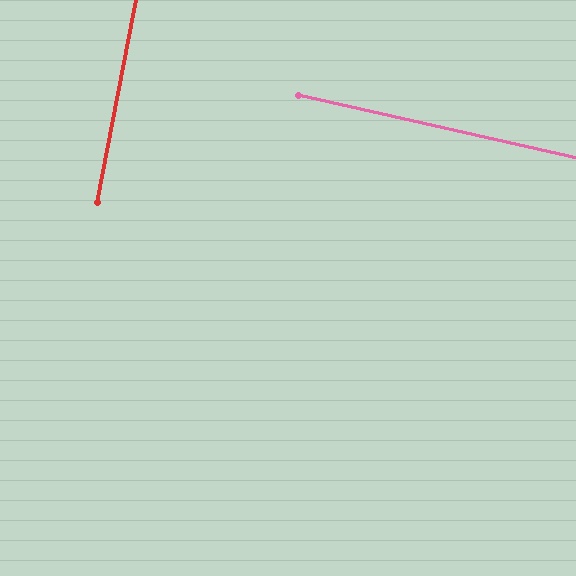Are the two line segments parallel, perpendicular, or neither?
Perpendicular — they meet at approximately 88°.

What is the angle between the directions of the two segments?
Approximately 88 degrees.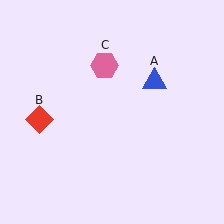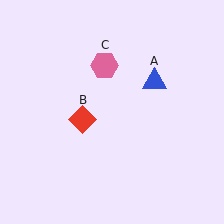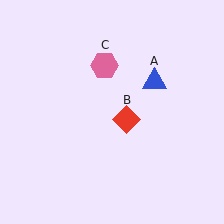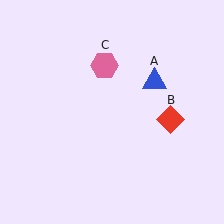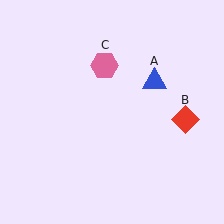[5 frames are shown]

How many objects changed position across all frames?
1 object changed position: red diamond (object B).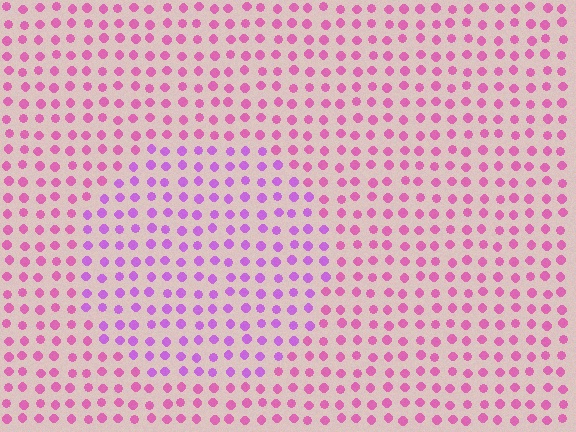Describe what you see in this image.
The image is filled with small pink elements in a uniform arrangement. A circle-shaped region is visible where the elements are tinted to a slightly different hue, forming a subtle color boundary.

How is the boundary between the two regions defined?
The boundary is defined purely by a slight shift in hue (about 32 degrees). Spacing, size, and orientation are identical on both sides.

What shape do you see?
I see a circle.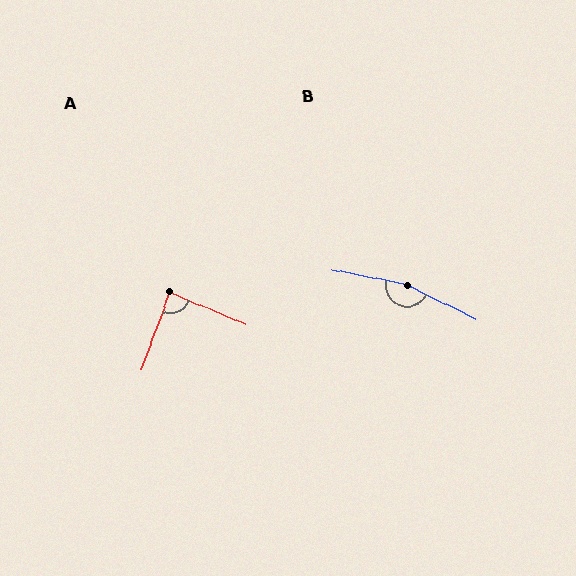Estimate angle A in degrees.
Approximately 87 degrees.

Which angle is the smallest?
A, at approximately 87 degrees.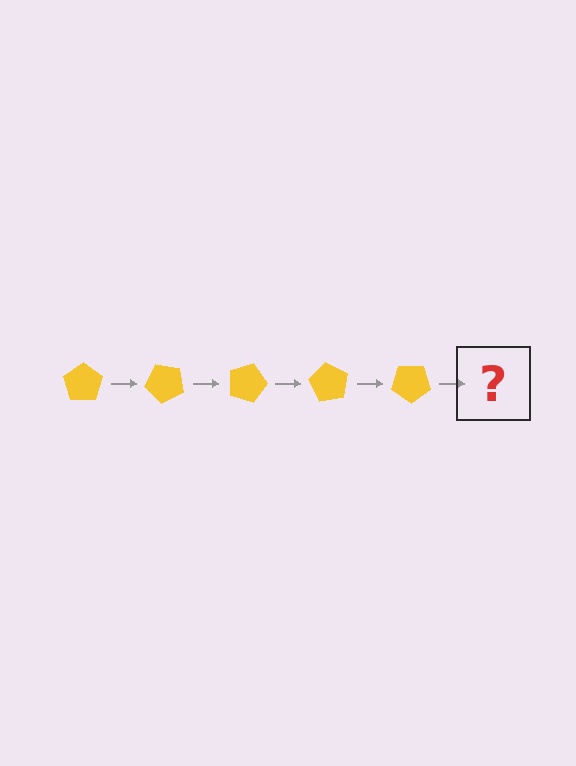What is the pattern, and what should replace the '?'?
The pattern is that the pentagon rotates 45 degrees each step. The '?' should be a yellow pentagon rotated 225 degrees.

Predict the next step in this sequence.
The next step is a yellow pentagon rotated 225 degrees.